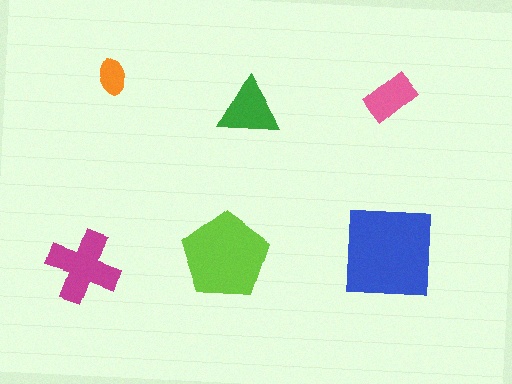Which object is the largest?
The blue square.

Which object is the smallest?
The orange ellipse.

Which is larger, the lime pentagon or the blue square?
The blue square.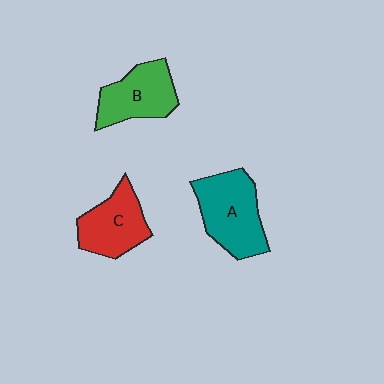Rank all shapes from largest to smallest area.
From largest to smallest: A (teal), B (green), C (red).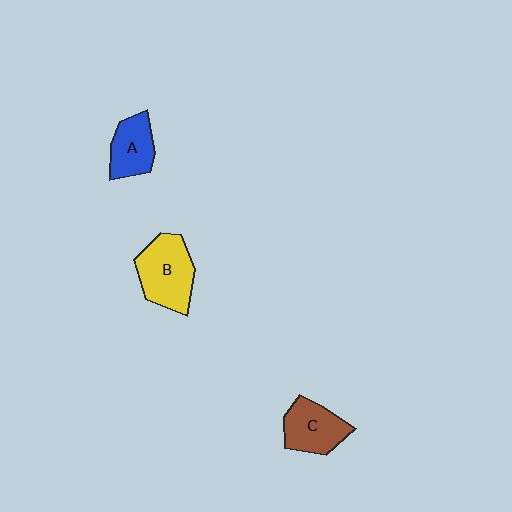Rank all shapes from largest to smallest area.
From largest to smallest: B (yellow), C (brown), A (blue).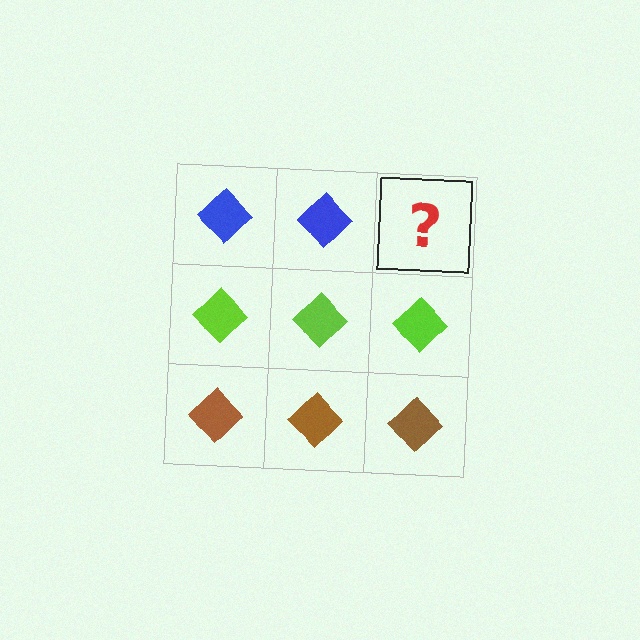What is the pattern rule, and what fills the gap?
The rule is that each row has a consistent color. The gap should be filled with a blue diamond.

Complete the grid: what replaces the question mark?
The question mark should be replaced with a blue diamond.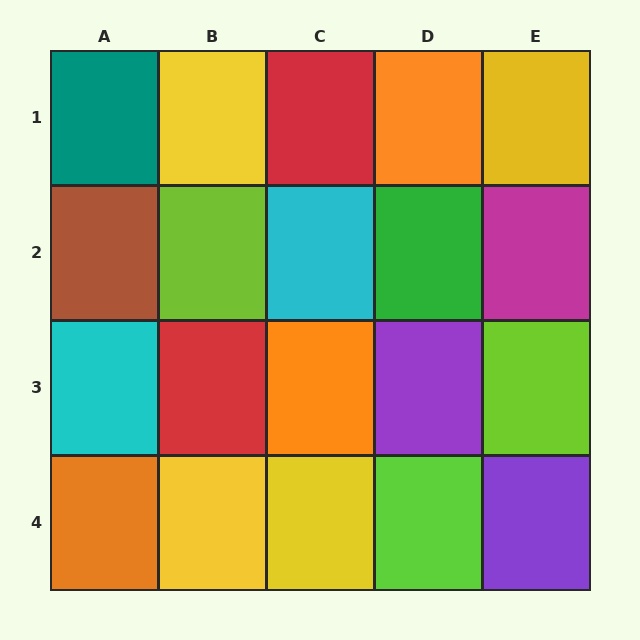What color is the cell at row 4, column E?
Purple.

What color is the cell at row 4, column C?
Yellow.